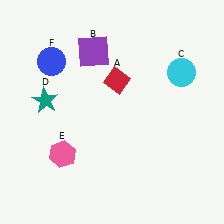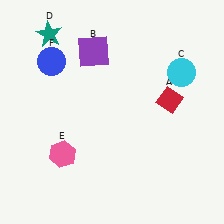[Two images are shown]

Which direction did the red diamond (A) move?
The red diamond (A) moved right.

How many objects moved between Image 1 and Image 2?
2 objects moved between the two images.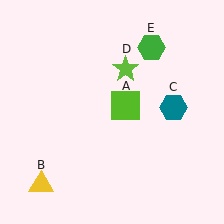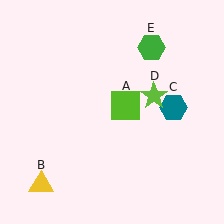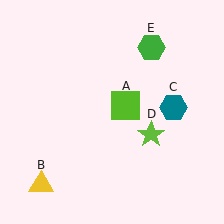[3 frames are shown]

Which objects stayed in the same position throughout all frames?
Lime square (object A) and yellow triangle (object B) and teal hexagon (object C) and green hexagon (object E) remained stationary.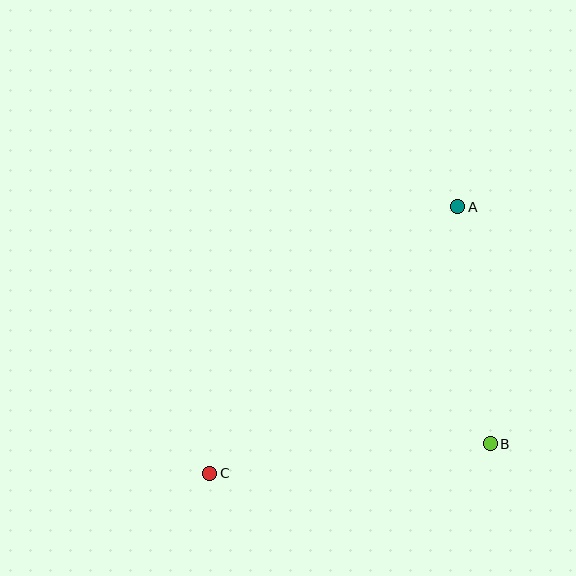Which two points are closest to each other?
Points A and B are closest to each other.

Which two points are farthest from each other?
Points A and C are farthest from each other.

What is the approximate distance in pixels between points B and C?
The distance between B and C is approximately 282 pixels.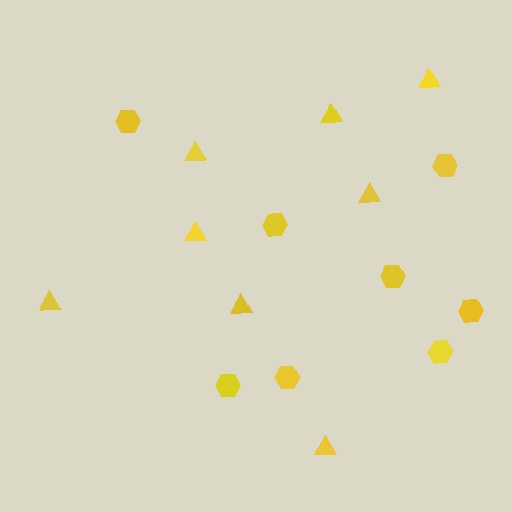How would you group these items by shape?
There are 2 groups: one group of hexagons (8) and one group of triangles (8).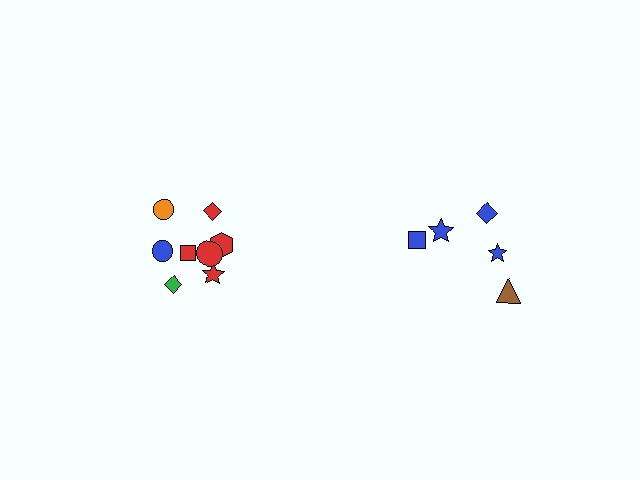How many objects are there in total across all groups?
There are 13 objects.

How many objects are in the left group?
There are 8 objects.